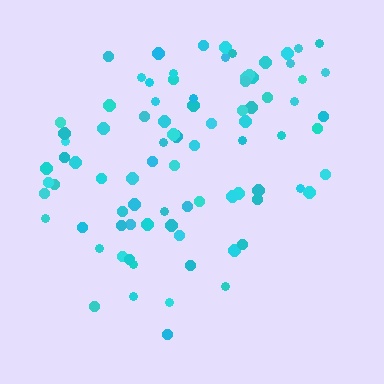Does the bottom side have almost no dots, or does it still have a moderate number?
Still a moderate number, just noticeably fewer than the top.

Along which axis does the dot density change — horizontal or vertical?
Vertical.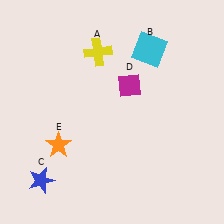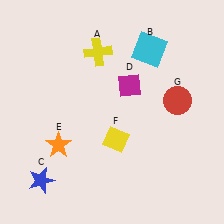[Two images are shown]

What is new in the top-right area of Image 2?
A red circle (G) was added in the top-right area of Image 2.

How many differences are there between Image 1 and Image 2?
There are 2 differences between the two images.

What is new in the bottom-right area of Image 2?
A yellow diamond (F) was added in the bottom-right area of Image 2.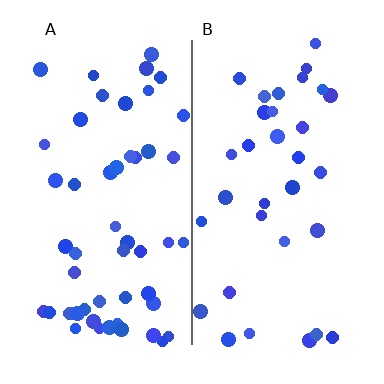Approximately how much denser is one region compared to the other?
Approximately 1.6× — region A over region B.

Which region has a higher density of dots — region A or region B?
A (the left).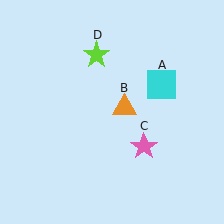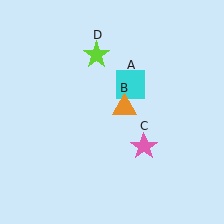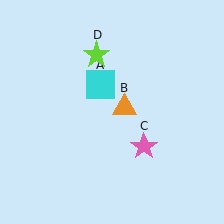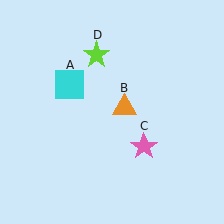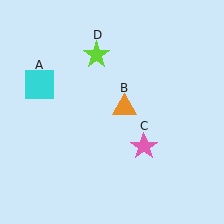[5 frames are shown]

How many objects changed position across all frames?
1 object changed position: cyan square (object A).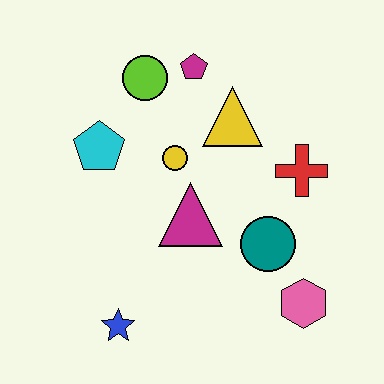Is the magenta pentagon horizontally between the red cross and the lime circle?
Yes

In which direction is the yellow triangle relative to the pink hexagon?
The yellow triangle is above the pink hexagon.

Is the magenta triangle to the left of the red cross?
Yes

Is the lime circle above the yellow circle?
Yes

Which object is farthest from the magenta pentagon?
The blue star is farthest from the magenta pentagon.